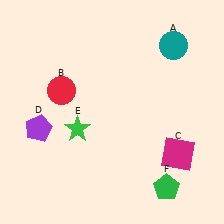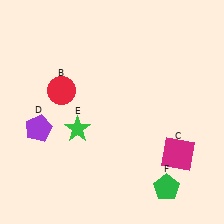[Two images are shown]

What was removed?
The teal circle (A) was removed in Image 2.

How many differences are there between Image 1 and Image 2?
There is 1 difference between the two images.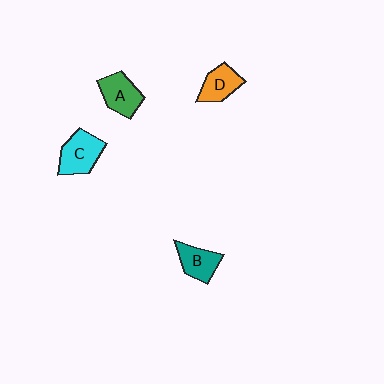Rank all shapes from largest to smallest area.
From largest to smallest: C (cyan), A (green), B (teal), D (orange).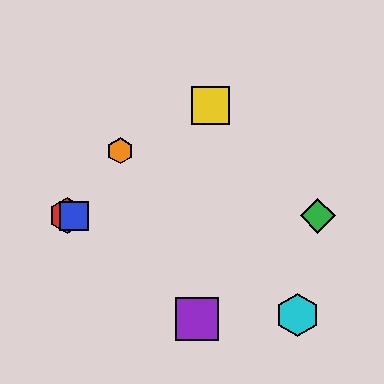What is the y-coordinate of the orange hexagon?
The orange hexagon is at y≈151.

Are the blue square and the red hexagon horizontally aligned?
Yes, both are at y≈216.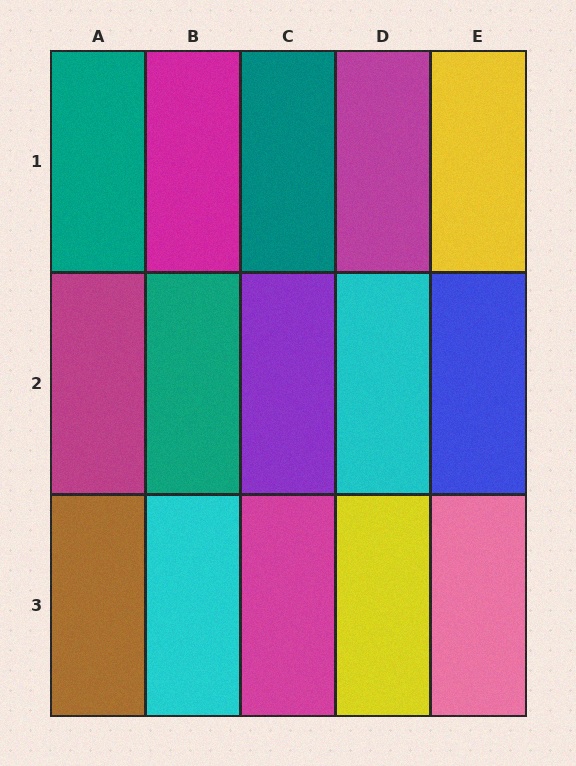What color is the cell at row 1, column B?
Magenta.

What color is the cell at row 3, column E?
Pink.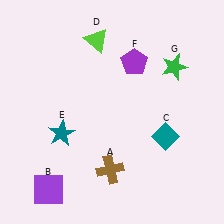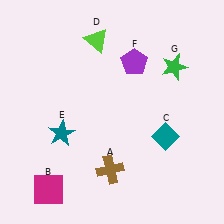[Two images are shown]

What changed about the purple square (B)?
In Image 1, B is purple. In Image 2, it changed to magenta.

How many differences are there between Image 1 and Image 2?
There is 1 difference between the two images.